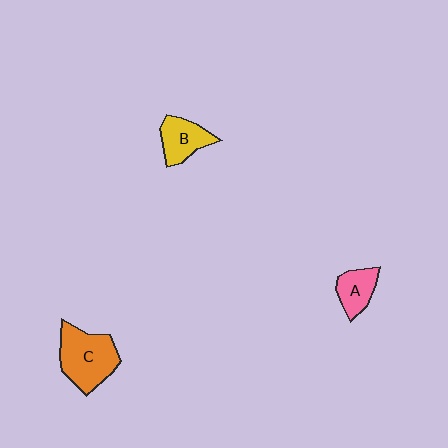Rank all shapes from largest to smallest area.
From largest to smallest: C (orange), B (yellow), A (pink).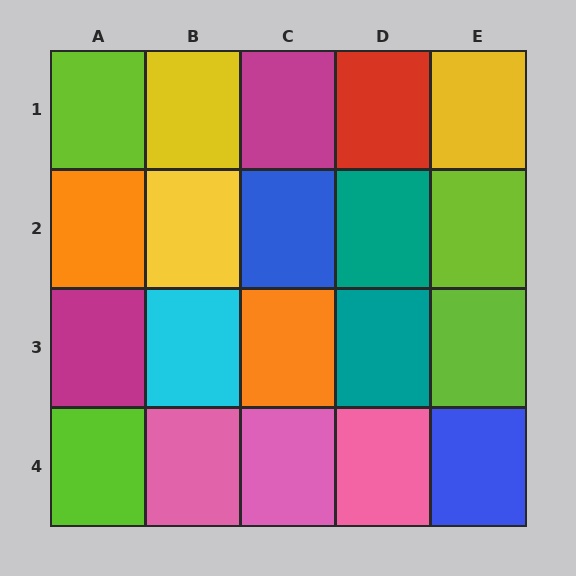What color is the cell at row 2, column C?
Blue.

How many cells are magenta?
2 cells are magenta.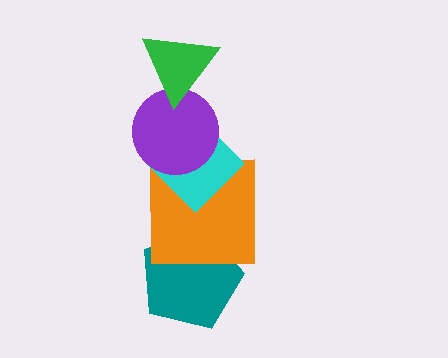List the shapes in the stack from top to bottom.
From top to bottom: the green triangle, the purple circle, the cyan diamond, the orange square, the teal pentagon.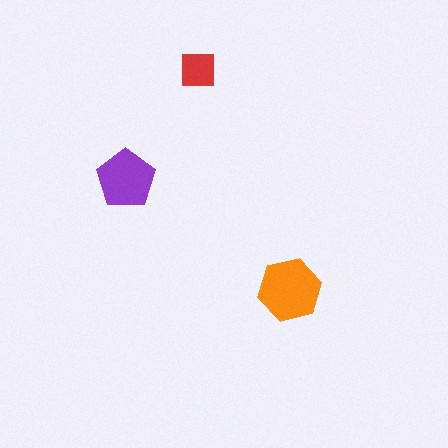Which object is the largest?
The orange hexagon.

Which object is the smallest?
The red square.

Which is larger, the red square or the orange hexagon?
The orange hexagon.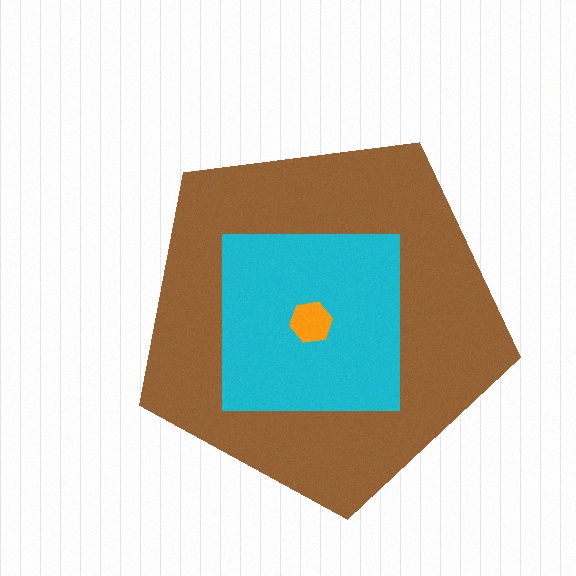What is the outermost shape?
The brown pentagon.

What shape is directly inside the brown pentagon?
The cyan square.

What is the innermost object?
The orange hexagon.